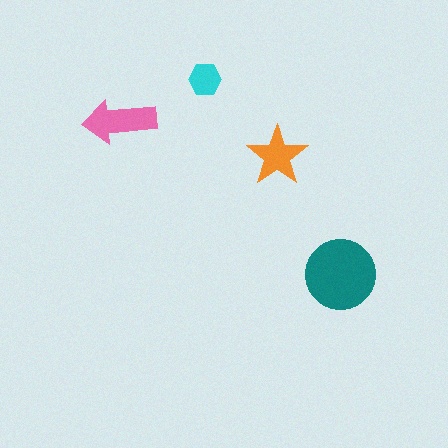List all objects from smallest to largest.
The cyan hexagon, the orange star, the pink arrow, the teal circle.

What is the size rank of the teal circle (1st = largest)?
1st.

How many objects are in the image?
There are 4 objects in the image.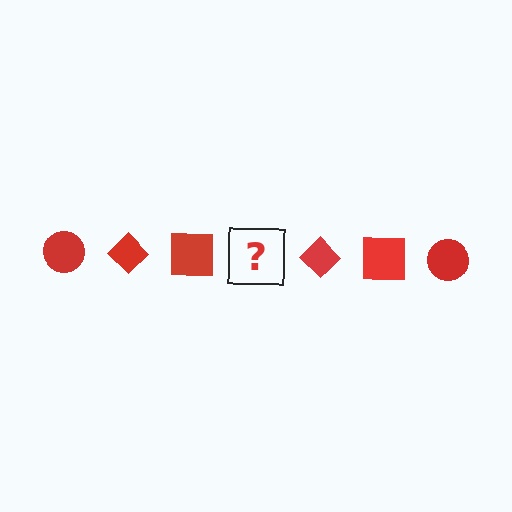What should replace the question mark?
The question mark should be replaced with a red circle.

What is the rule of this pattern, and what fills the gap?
The rule is that the pattern cycles through circle, diamond, square shapes in red. The gap should be filled with a red circle.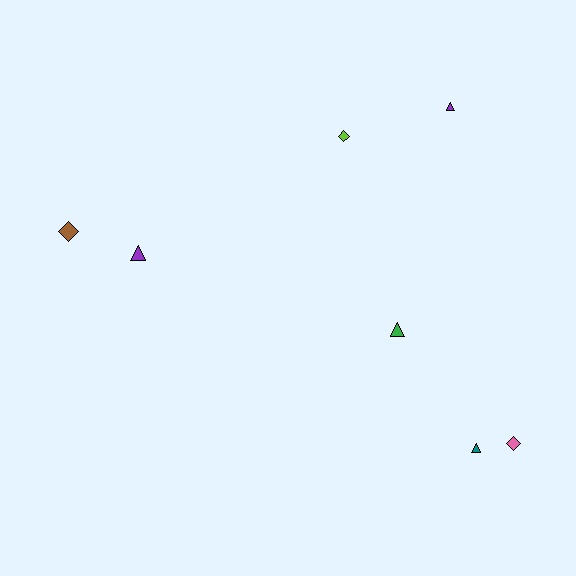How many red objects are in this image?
There are no red objects.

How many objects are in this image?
There are 7 objects.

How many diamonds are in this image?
There are 3 diamonds.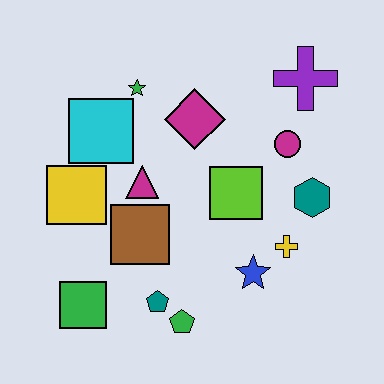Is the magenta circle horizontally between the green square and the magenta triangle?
No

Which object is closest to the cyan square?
The green star is closest to the cyan square.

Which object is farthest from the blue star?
The green star is farthest from the blue star.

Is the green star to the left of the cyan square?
No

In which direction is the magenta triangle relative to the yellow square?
The magenta triangle is to the right of the yellow square.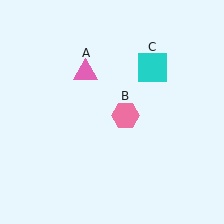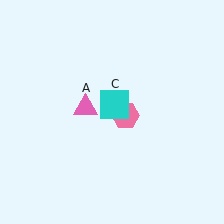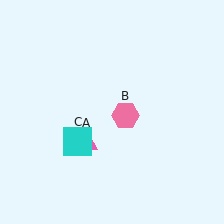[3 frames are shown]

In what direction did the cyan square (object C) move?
The cyan square (object C) moved down and to the left.